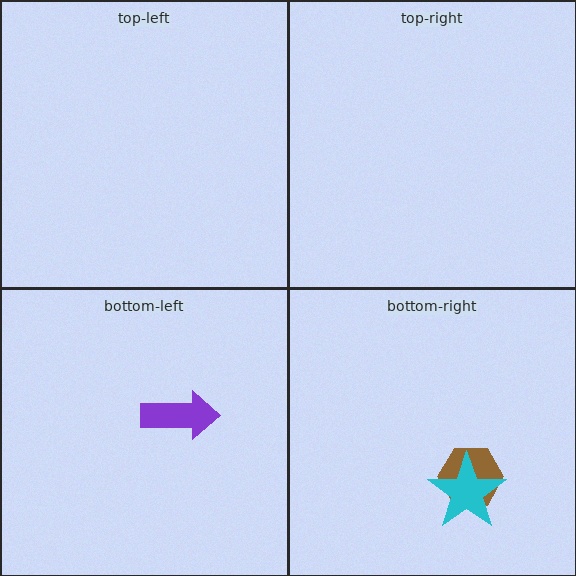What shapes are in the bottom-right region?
The brown hexagon, the cyan star.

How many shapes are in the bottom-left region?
1.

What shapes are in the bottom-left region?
The purple arrow.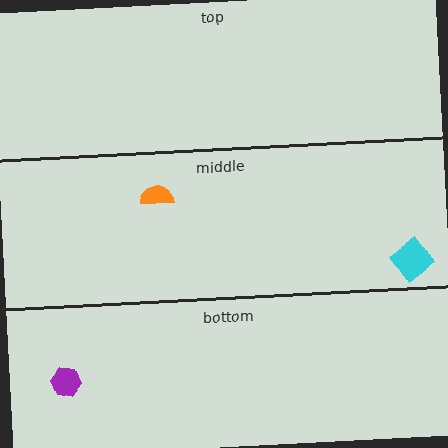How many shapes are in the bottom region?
1.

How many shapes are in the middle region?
2.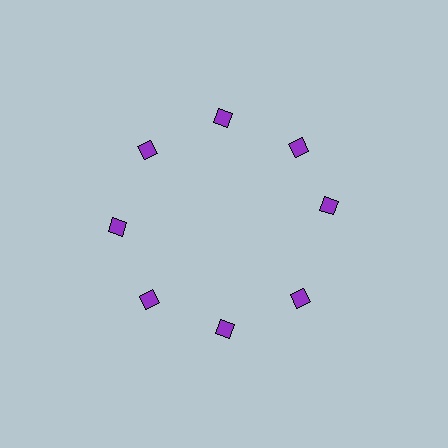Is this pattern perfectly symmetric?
No. The 8 purple diamonds are arranged in a ring, but one element near the 3 o'clock position is rotated out of alignment along the ring, breaking the 8-fold rotational symmetry.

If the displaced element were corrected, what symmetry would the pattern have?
It would have 8-fold rotational symmetry — the pattern would map onto itself every 45 degrees.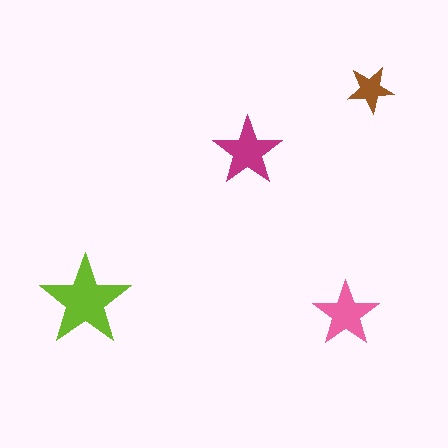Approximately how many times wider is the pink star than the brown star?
About 1.5 times wider.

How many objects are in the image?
There are 4 objects in the image.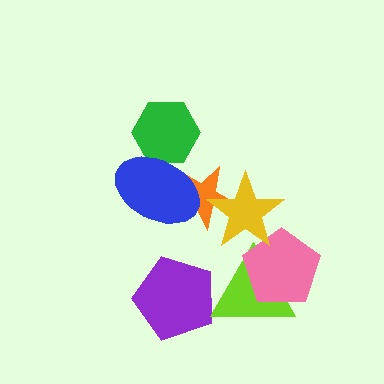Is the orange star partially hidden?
Yes, it is partially covered by another shape.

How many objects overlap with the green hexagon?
1 object overlaps with the green hexagon.